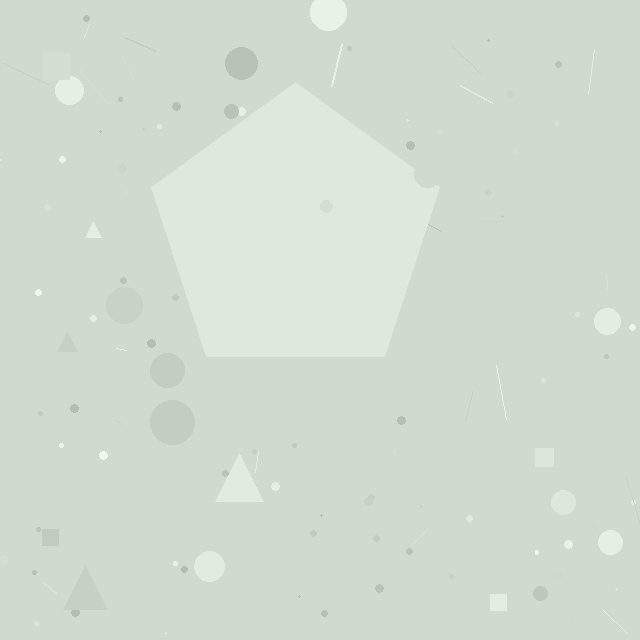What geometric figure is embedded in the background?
A pentagon is embedded in the background.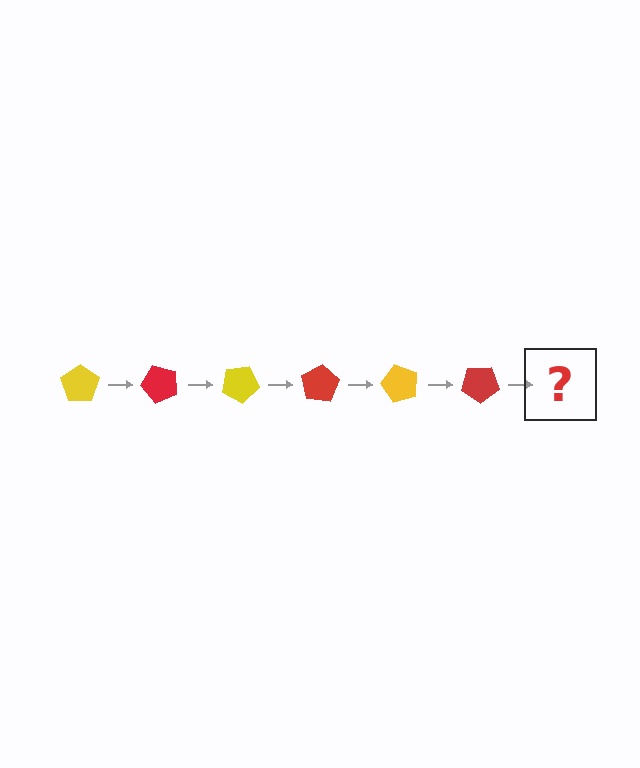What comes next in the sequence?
The next element should be a yellow pentagon, rotated 300 degrees from the start.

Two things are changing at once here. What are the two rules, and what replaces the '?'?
The two rules are that it rotates 50 degrees each step and the color cycles through yellow and red. The '?' should be a yellow pentagon, rotated 300 degrees from the start.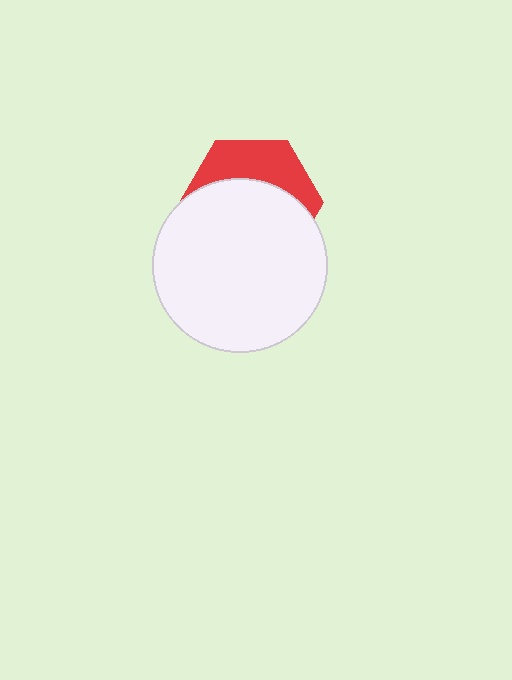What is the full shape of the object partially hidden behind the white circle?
The partially hidden object is a red hexagon.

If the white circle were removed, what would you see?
You would see the complete red hexagon.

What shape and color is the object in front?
The object in front is a white circle.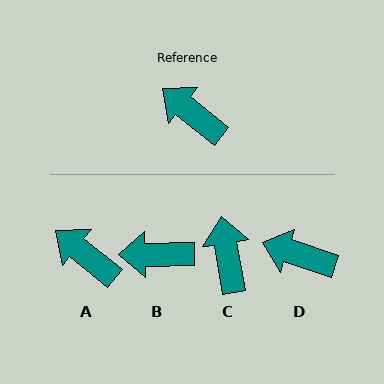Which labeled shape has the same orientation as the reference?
A.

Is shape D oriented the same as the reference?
No, it is off by about 20 degrees.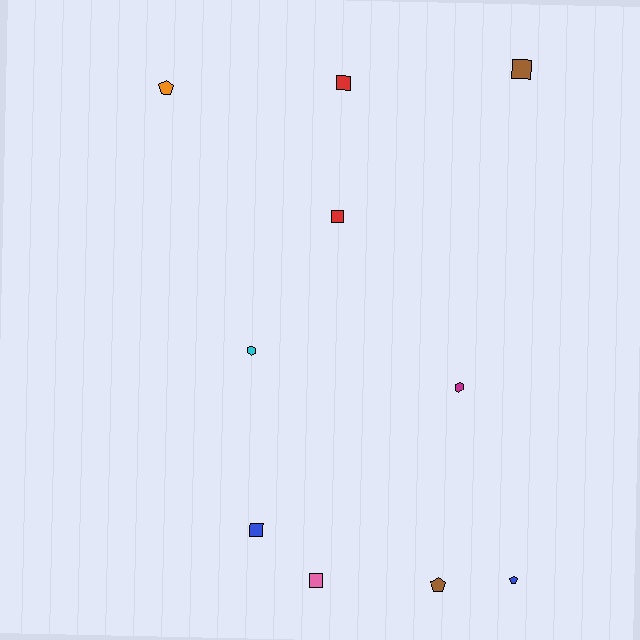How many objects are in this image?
There are 10 objects.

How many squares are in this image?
There are 5 squares.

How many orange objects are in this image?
There is 1 orange object.